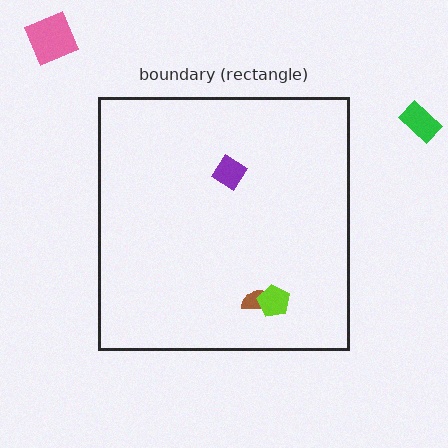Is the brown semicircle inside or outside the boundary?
Inside.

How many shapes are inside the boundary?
3 inside, 2 outside.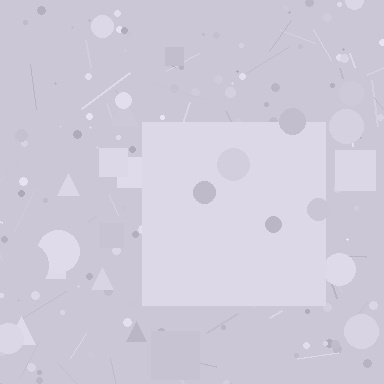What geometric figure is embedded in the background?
A square is embedded in the background.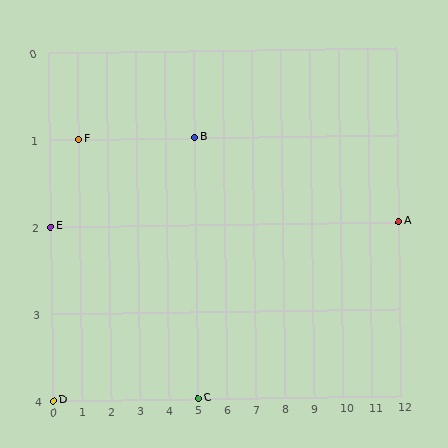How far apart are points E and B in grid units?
Points E and B are 5 columns and 1 row apart (about 5.1 grid units diagonally).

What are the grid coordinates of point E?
Point E is at grid coordinates (0, 2).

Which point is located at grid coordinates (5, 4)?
Point C is at (5, 4).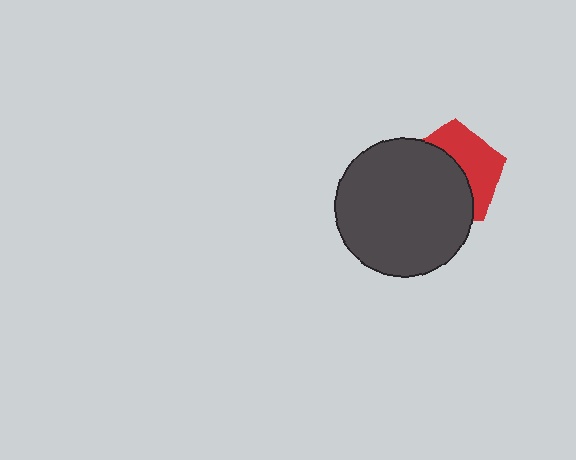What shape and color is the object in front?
The object in front is a dark gray circle.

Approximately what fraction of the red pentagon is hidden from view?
Roughly 56% of the red pentagon is hidden behind the dark gray circle.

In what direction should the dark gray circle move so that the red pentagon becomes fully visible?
The dark gray circle should move toward the lower-left. That is the shortest direction to clear the overlap and leave the red pentagon fully visible.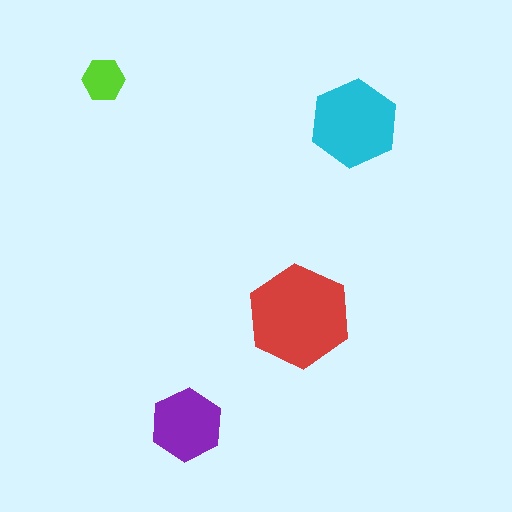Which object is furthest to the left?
The lime hexagon is leftmost.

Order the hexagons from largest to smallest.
the red one, the cyan one, the purple one, the lime one.